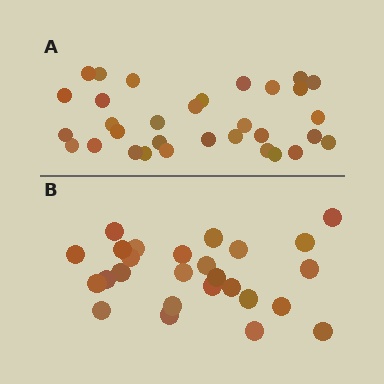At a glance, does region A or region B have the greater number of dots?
Region A (the top region) has more dots.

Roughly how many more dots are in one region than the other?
Region A has about 6 more dots than region B.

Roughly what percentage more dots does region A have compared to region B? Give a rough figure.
About 25% more.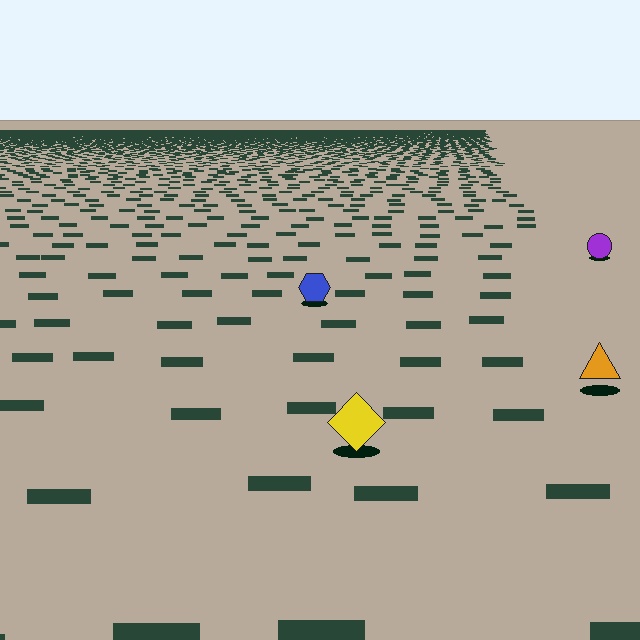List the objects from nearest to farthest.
From nearest to farthest: the yellow diamond, the orange triangle, the blue hexagon, the purple circle.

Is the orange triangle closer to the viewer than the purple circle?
Yes. The orange triangle is closer — you can tell from the texture gradient: the ground texture is coarser near it.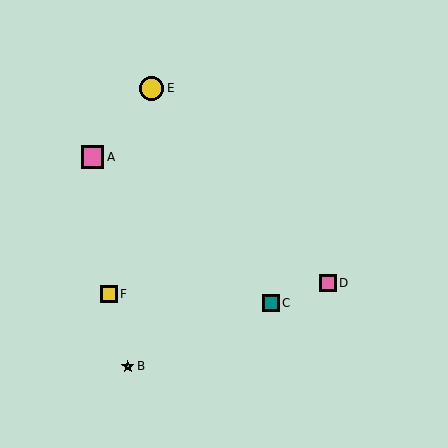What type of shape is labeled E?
Shape E is a yellow circle.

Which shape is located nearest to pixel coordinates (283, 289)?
The teal square (labeled C) at (271, 303) is nearest to that location.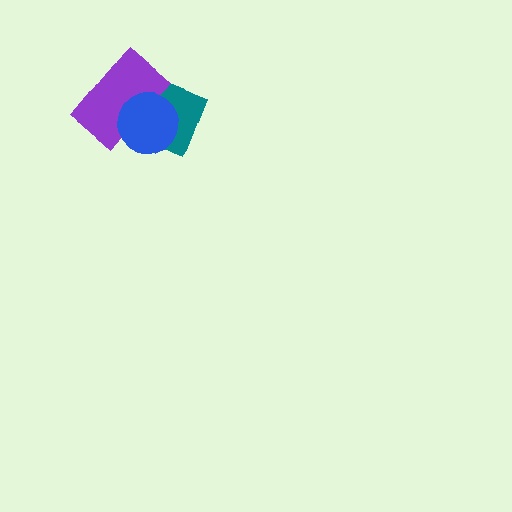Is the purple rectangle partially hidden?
Yes, it is partially covered by another shape.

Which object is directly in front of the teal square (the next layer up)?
The purple rectangle is directly in front of the teal square.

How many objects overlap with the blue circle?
2 objects overlap with the blue circle.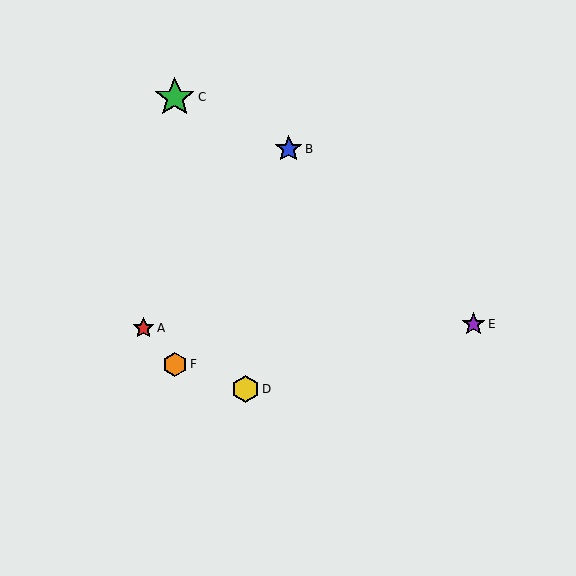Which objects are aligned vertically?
Objects C, F are aligned vertically.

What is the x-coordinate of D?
Object D is at x≈245.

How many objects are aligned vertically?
2 objects (C, F) are aligned vertically.